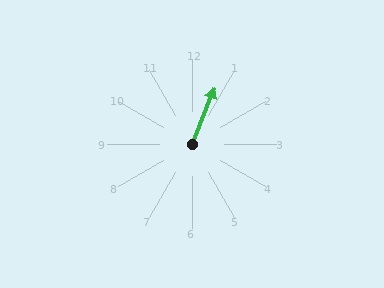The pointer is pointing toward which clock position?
Roughly 1 o'clock.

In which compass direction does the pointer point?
North.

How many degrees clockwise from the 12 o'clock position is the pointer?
Approximately 22 degrees.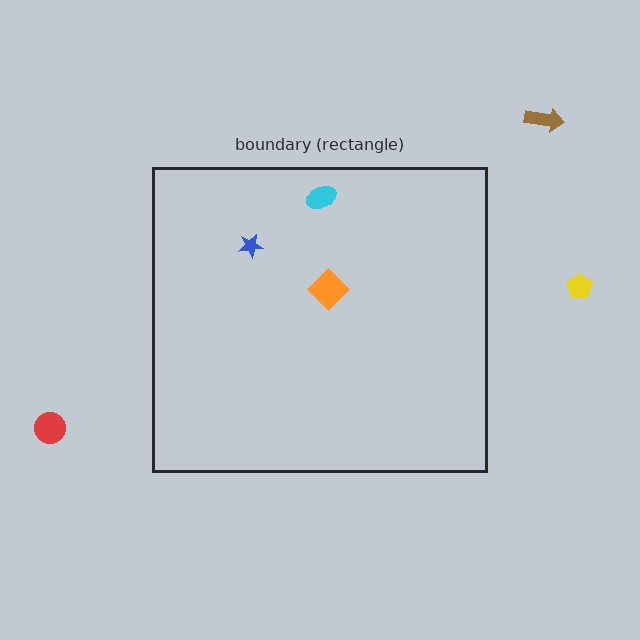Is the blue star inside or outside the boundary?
Inside.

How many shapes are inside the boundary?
3 inside, 3 outside.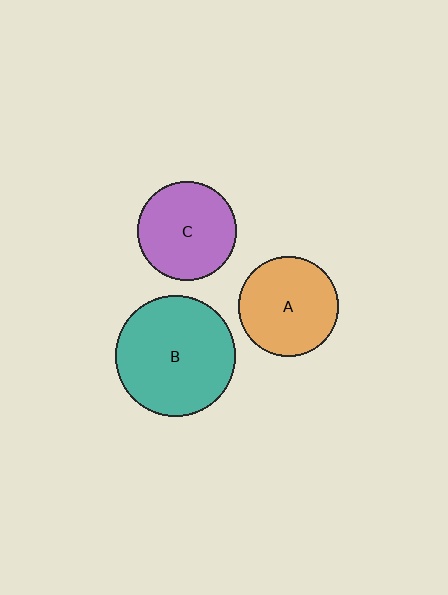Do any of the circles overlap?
No, none of the circles overlap.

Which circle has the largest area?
Circle B (teal).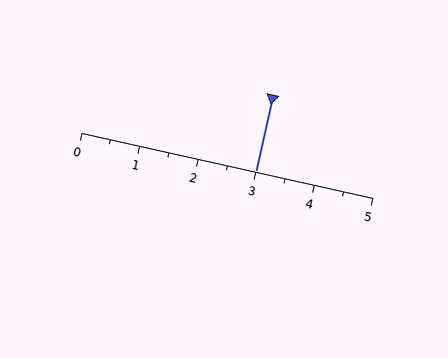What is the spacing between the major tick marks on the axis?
The major ticks are spaced 1 apart.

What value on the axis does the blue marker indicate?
The marker indicates approximately 3.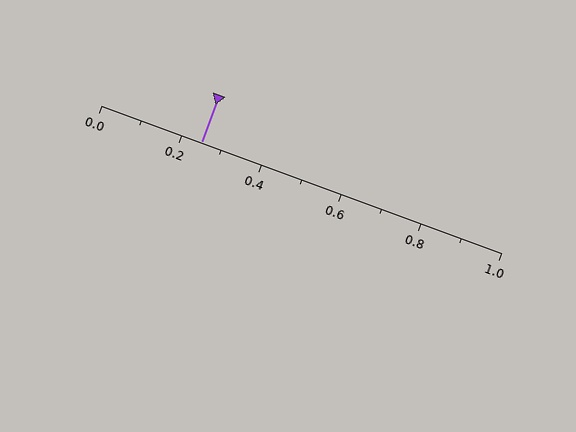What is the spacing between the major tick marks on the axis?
The major ticks are spaced 0.2 apart.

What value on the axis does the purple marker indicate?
The marker indicates approximately 0.25.